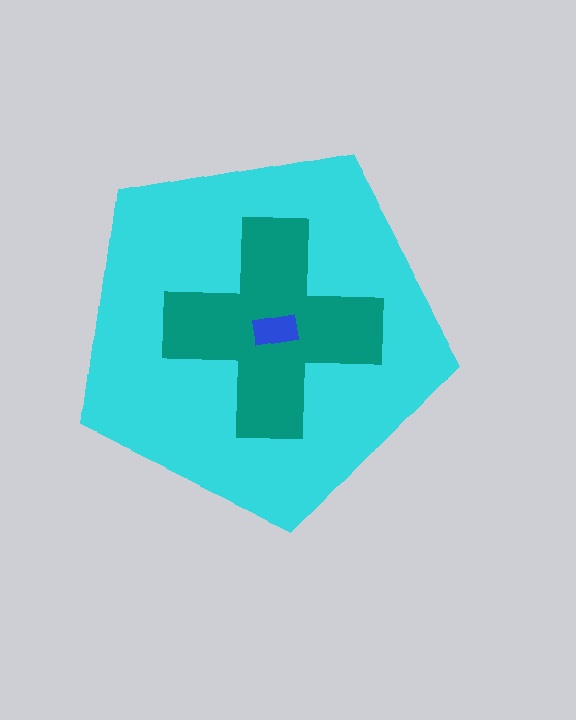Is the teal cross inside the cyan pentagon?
Yes.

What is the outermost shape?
The cyan pentagon.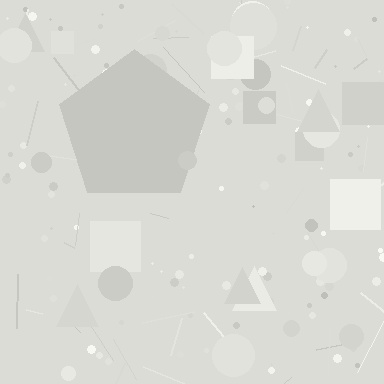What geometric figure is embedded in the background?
A pentagon is embedded in the background.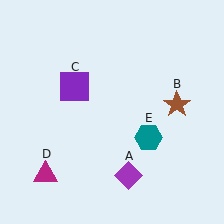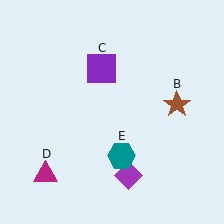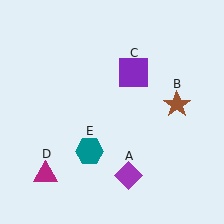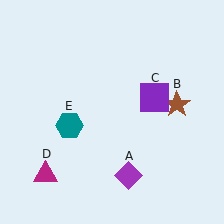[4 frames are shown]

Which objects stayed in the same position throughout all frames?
Purple diamond (object A) and brown star (object B) and magenta triangle (object D) remained stationary.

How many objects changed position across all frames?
2 objects changed position: purple square (object C), teal hexagon (object E).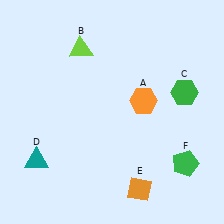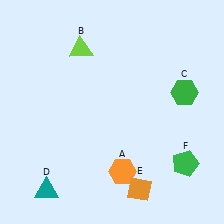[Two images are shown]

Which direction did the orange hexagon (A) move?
The orange hexagon (A) moved down.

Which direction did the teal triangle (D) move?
The teal triangle (D) moved down.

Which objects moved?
The objects that moved are: the orange hexagon (A), the teal triangle (D).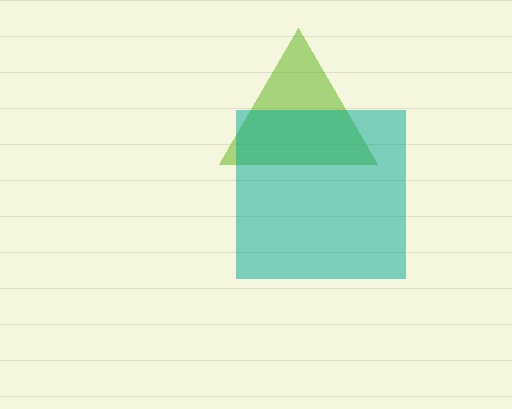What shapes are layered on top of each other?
The layered shapes are: a lime triangle, a teal square.